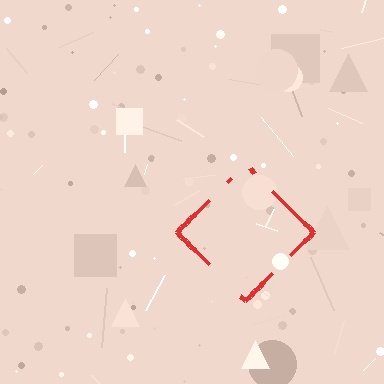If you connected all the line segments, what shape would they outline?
They would outline a diamond.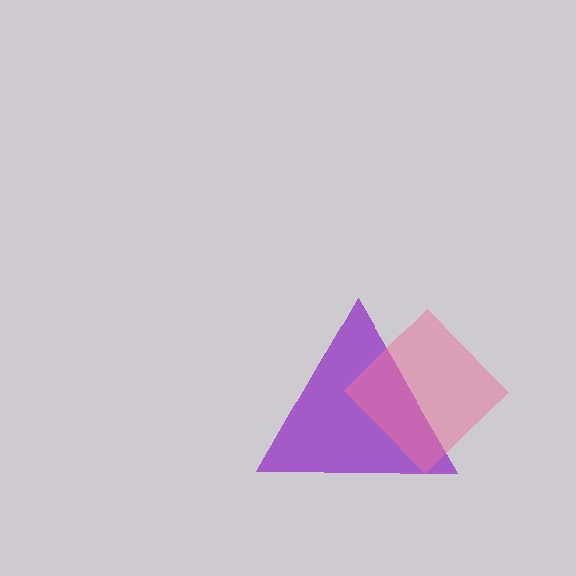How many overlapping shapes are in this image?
There are 2 overlapping shapes in the image.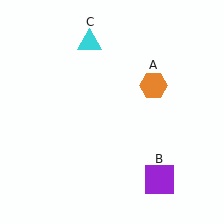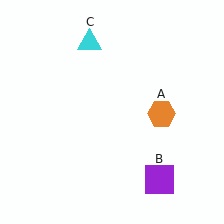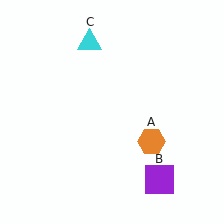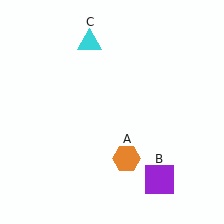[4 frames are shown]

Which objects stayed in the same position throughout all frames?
Purple square (object B) and cyan triangle (object C) remained stationary.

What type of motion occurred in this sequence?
The orange hexagon (object A) rotated clockwise around the center of the scene.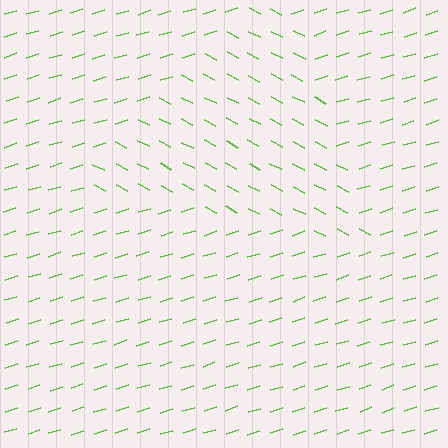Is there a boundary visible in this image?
Yes, there is a texture boundary formed by a change in line orientation.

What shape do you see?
I see a triangle.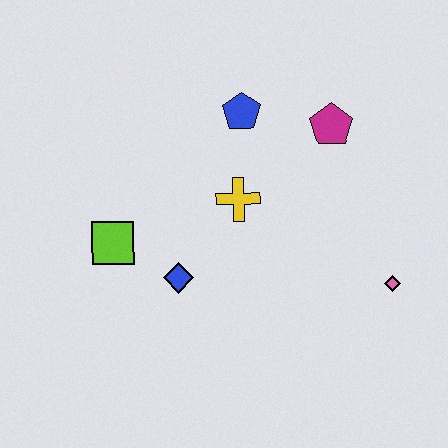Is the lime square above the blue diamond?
Yes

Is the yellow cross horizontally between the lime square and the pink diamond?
Yes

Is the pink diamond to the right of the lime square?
Yes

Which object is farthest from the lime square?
The pink diamond is farthest from the lime square.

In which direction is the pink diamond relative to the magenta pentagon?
The pink diamond is below the magenta pentagon.